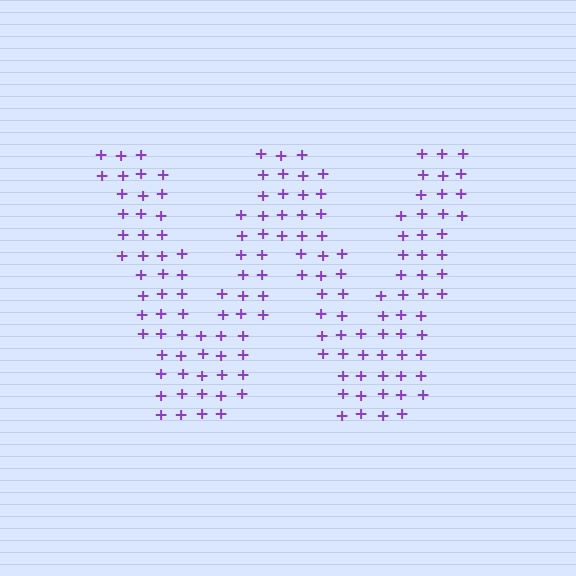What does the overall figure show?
The overall figure shows the letter W.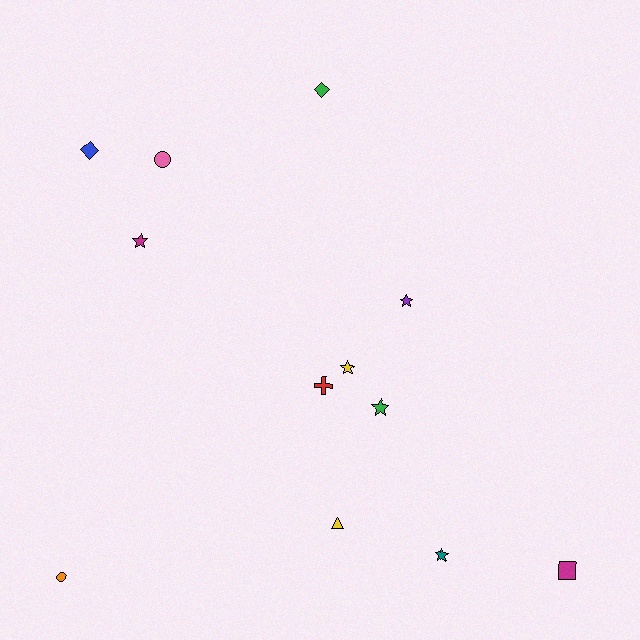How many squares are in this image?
There is 1 square.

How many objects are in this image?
There are 12 objects.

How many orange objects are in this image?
There is 1 orange object.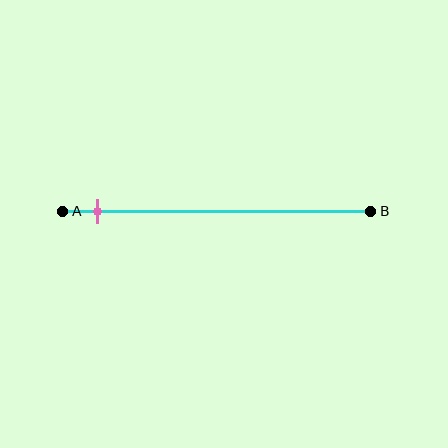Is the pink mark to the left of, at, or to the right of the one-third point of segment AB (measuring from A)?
The pink mark is to the left of the one-third point of segment AB.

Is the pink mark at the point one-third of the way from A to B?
No, the mark is at about 10% from A, not at the 33% one-third point.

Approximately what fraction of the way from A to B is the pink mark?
The pink mark is approximately 10% of the way from A to B.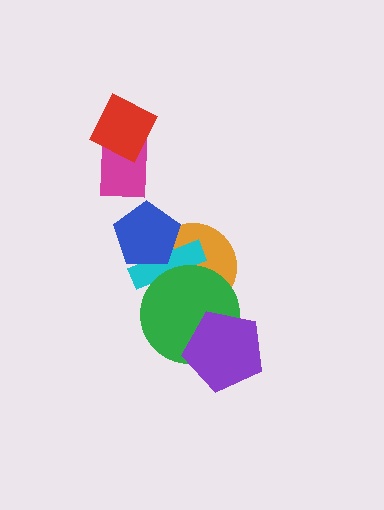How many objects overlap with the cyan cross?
3 objects overlap with the cyan cross.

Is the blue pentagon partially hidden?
No, no other shape covers it.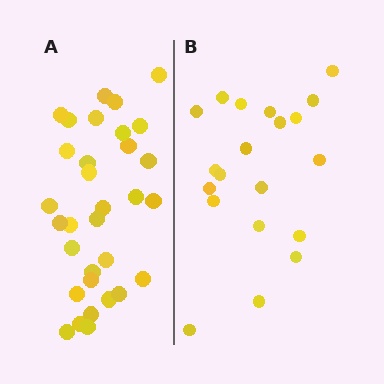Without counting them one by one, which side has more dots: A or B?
Region A (the left region) has more dots.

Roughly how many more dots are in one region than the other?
Region A has roughly 12 or so more dots than region B.